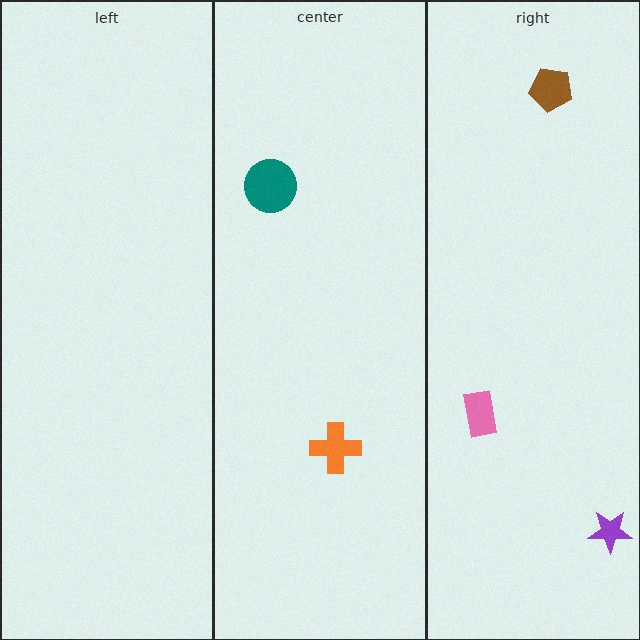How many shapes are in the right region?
3.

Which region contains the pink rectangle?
The right region.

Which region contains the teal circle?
The center region.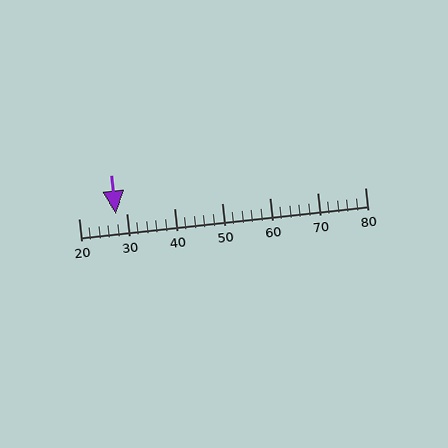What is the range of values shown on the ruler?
The ruler shows values from 20 to 80.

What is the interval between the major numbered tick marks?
The major tick marks are spaced 10 units apart.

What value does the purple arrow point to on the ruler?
The purple arrow points to approximately 28.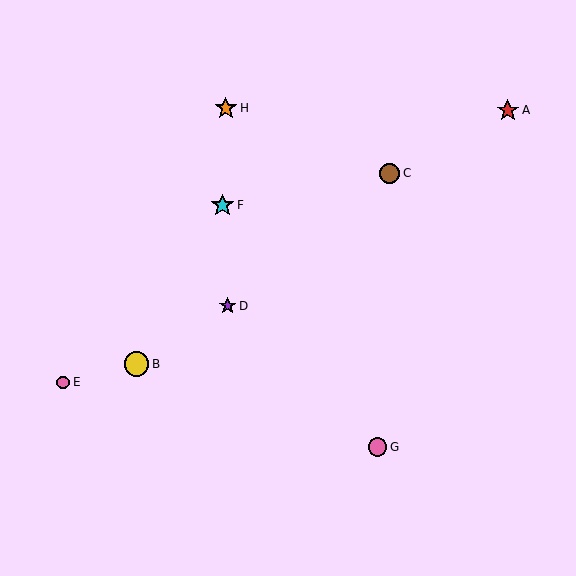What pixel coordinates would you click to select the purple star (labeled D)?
Click at (228, 306) to select the purple star D.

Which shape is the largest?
The yellow circle (labeled B) is the largest.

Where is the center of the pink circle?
The center of the pink circle is at (63, 382).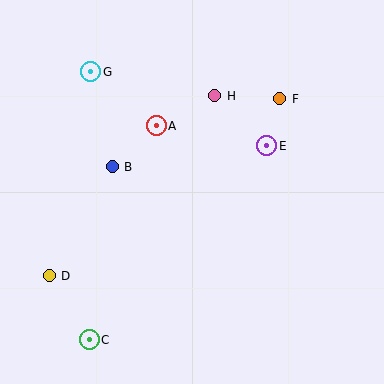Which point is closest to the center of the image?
Point A at (156, 126) is closest to the center.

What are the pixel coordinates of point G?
Point G is at (91, 72).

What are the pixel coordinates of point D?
Point D is at (49, 276).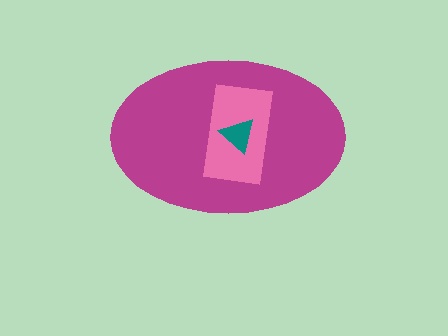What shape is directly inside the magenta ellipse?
The pink rectangle.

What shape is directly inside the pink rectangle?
The teal triangle.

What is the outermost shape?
The magenta ellipse.